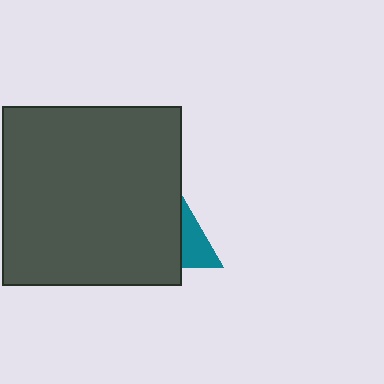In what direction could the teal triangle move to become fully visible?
The teal triangle could move right. That would shift it out from behind the dark gray square entirely.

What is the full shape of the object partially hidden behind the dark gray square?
The partially hidden object is a teal triangle.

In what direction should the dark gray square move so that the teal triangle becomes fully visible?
The dark gray square should move left. That is the shortest direction to clear the overlap and leave the teal triangle fully visible.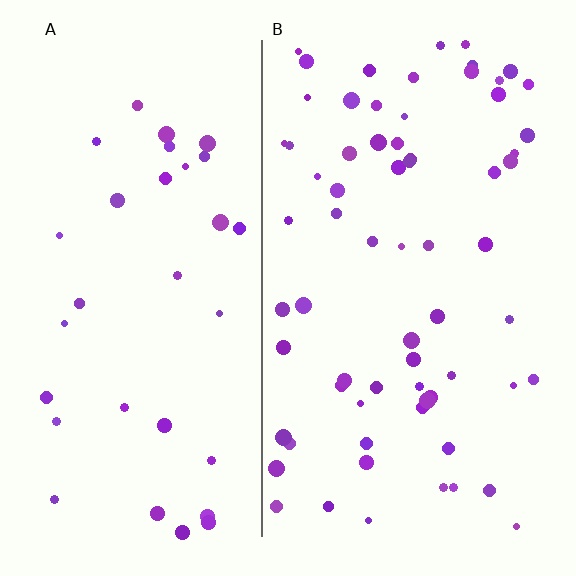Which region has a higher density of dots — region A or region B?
B (the right).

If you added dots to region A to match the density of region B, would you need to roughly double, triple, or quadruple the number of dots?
Approximately double.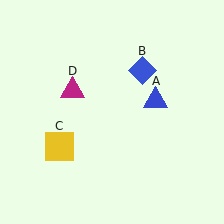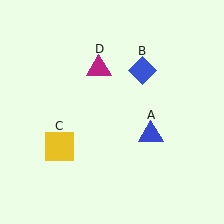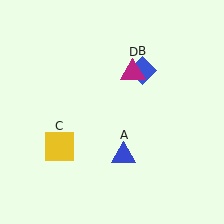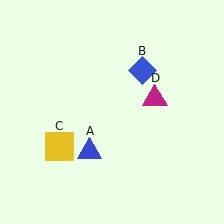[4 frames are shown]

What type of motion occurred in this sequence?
The blue triangle (object A), magenta triangle (object D) rotated clockwise around the center of the scene.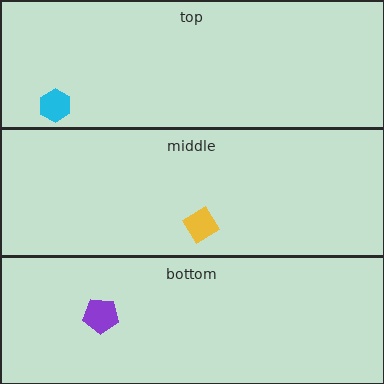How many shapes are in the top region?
1.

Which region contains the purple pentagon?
The bottom region.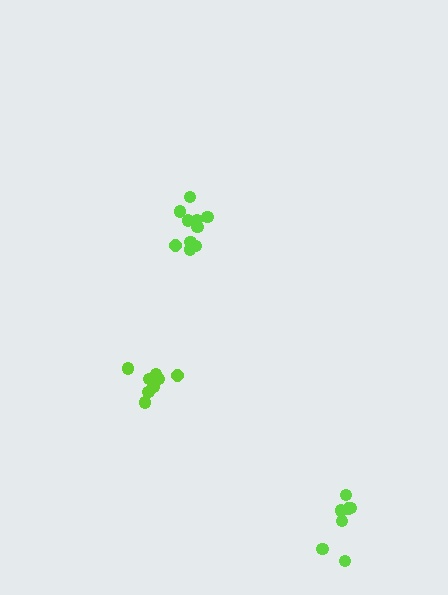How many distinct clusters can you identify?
There are 3 distinct clusters.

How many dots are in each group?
Group 1: 7 dots, Group 2: 10 dots, Group 3: 9 dots (26 total).